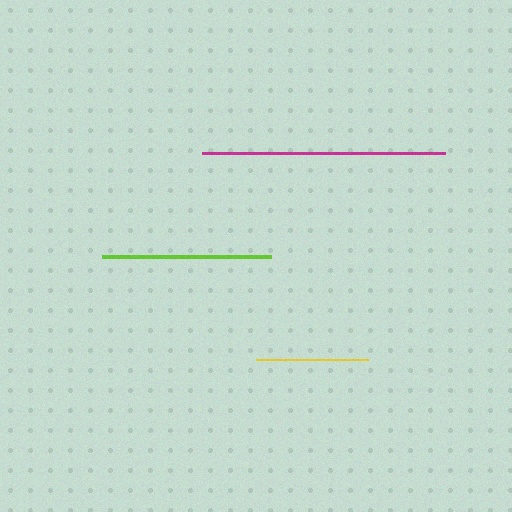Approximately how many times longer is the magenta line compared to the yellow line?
The magenta line is approximately 2.2 times the length of the yellow line.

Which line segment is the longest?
The magenta line is the longest at approximately 243 pixels.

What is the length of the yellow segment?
The yellow segment is approximately 112 pixels long.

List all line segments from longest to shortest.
From longest to shortest: magenta, lime, yellow.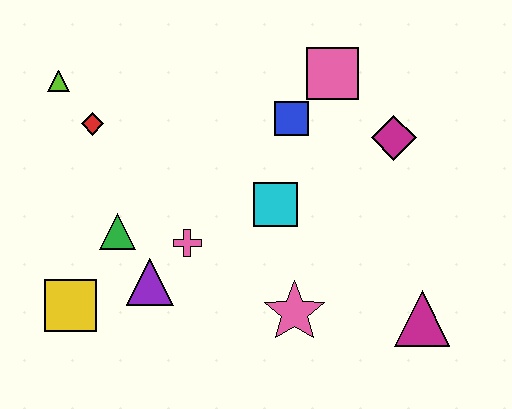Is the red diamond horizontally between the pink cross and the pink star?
No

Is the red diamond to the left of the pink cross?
Yes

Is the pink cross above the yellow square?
Yes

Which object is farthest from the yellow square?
The magenta diamond is farthest from the yellow square.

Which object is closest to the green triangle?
The purple triangle is closest to the green triangle.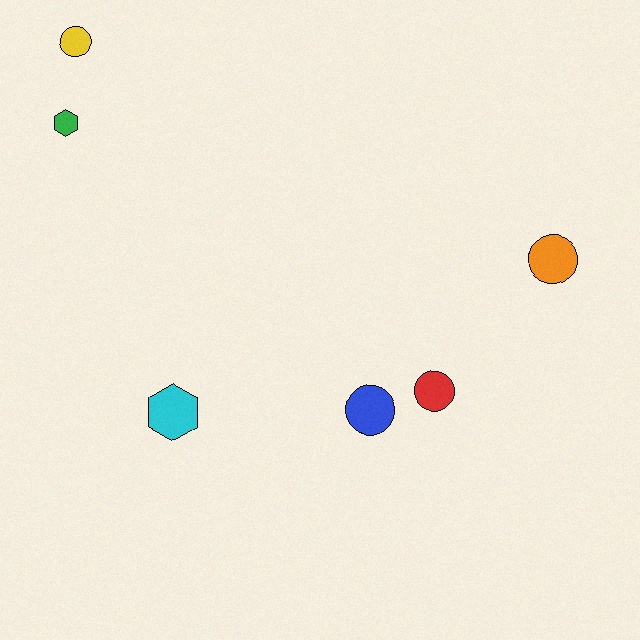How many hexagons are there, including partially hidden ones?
There are 2 hexagons.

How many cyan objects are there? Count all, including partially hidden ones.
There is 1 cyan object.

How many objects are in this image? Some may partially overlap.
There are 6 objects.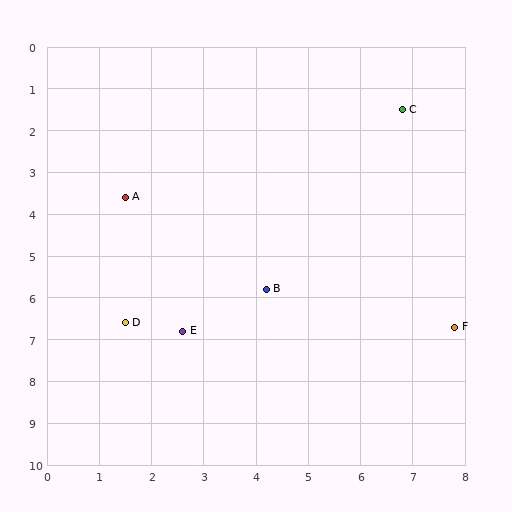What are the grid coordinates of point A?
Point A is at approximately (1.5, 3.6).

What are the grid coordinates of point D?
Point D is at approximately (1.5, 6.6).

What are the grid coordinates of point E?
Point E is at approximately (2.6, 6.8).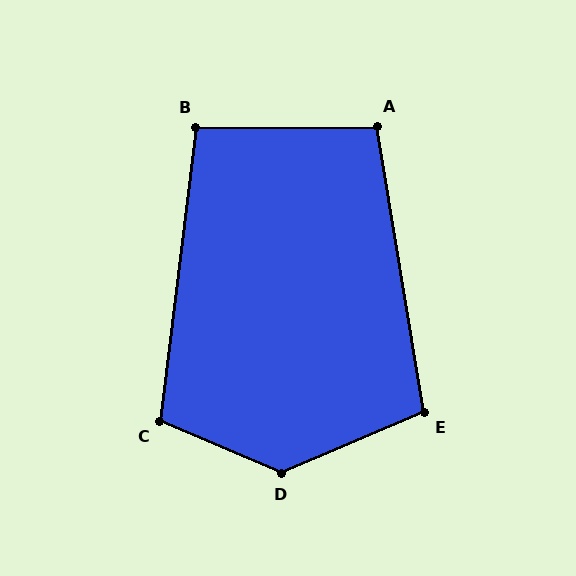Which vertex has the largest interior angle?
D, at approximately 134 degrees.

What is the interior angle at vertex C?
Approximately 106 degrees (obtuse).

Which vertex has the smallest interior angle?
B, at approximately 97 degrees.